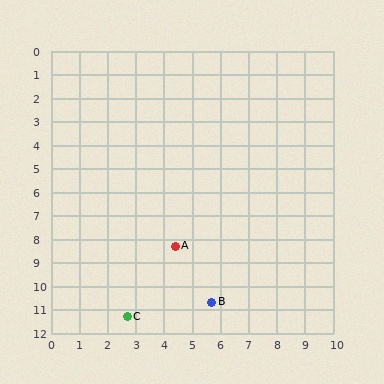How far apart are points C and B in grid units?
Points C and B are about 3.1 grid units apart.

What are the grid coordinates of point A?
Point A is at approximately (4.4, 8.3).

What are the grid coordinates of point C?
Point C is at approximately (2.7, 11.3).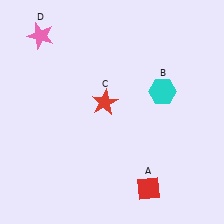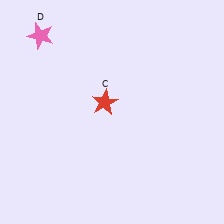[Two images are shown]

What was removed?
The cyan hexagon (B), the red diamond (A) were removed in Image 2.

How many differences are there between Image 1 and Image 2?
There are 2 differences between the two images.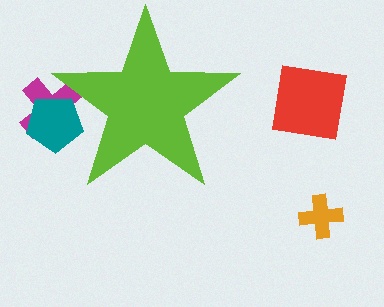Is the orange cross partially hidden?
No, the orange cross is fully visible.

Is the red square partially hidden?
No, the red square is fully visible.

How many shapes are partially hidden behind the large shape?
2 shapes are partially hidden.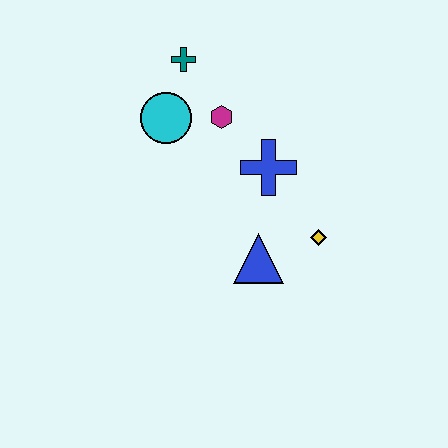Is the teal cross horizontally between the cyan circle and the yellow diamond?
Yes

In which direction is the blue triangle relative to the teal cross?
The blue triangle is below the teal cross.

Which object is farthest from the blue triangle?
The teal cross is farthest from the blue triangle.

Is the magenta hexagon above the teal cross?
No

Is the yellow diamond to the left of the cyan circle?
No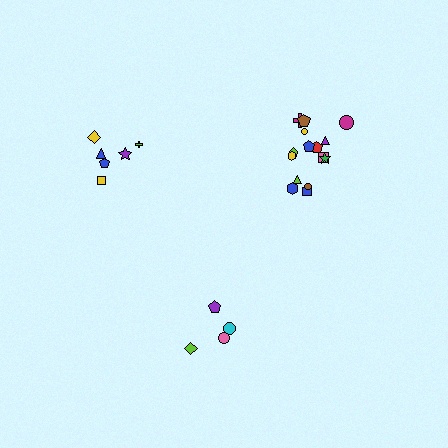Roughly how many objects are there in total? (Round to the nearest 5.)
Roughly 25 objects in total.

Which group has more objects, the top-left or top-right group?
The top-right group.